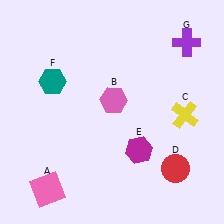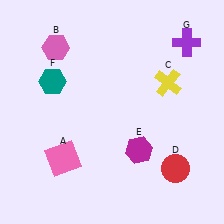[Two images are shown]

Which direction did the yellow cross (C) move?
The yellow cross (C) moved up.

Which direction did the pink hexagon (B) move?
The pink hexagon (B) moved left.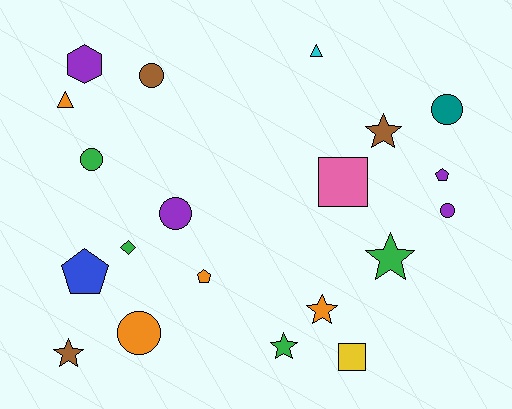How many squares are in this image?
There are 2 squares.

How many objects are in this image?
There are 20 objects.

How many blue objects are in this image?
There is 1 blue object.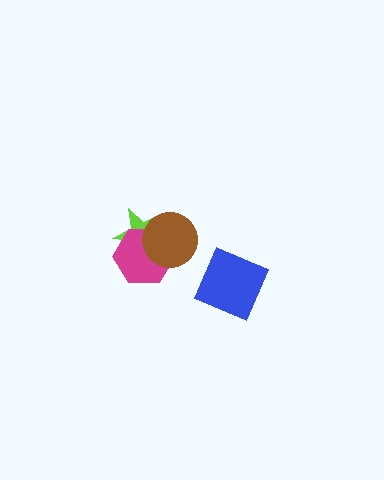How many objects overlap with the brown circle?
2 objects overlap with the brown circle.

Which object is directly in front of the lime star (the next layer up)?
The magenta hexagon is directly in front of the lime star.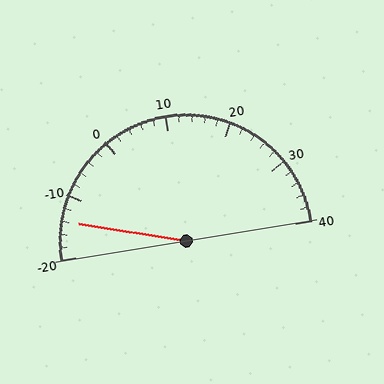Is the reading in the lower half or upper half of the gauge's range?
The reading is in the lower half of the range (-20 to 40).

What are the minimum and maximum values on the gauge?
The gauge ranges from -20 to 40.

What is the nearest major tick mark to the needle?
The nearest major tick mark is -10.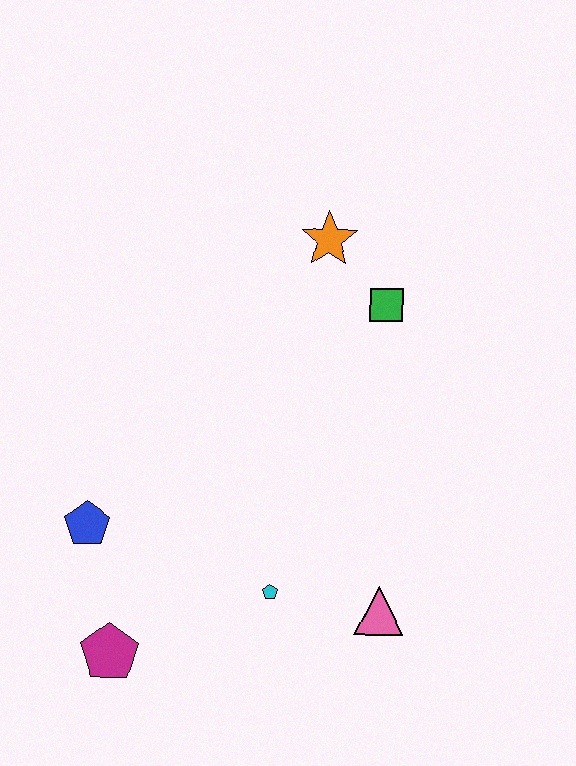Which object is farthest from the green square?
The magenta pentagon is farthest from the green square.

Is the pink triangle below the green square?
Yes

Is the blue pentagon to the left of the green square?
Yes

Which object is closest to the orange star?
The green square is closest to the orange star.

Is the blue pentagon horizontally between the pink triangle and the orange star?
No